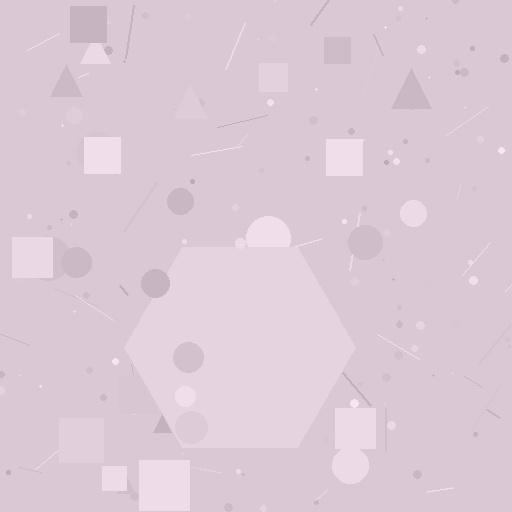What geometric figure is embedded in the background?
A hexagon is embedded in the background.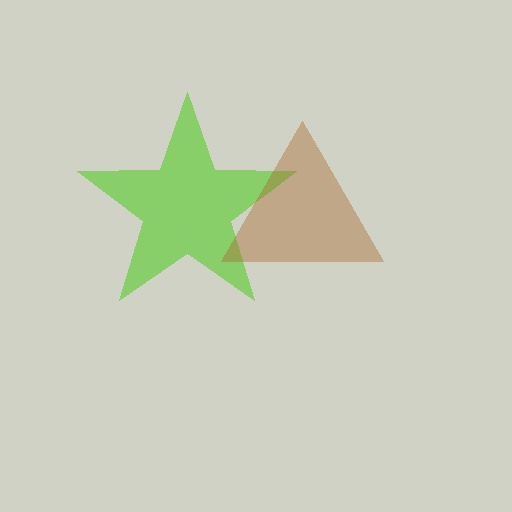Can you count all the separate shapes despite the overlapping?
Yes, there are 2 separate shapes.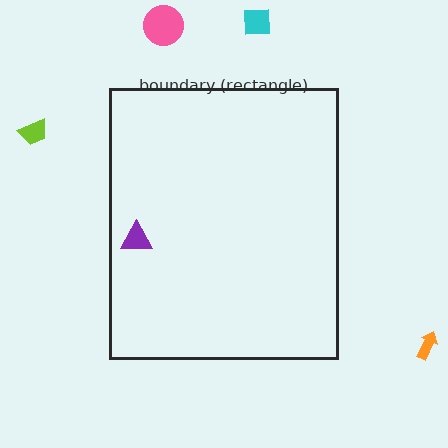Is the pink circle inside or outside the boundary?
Outside.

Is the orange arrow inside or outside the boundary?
Outside.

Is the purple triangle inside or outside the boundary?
Inside.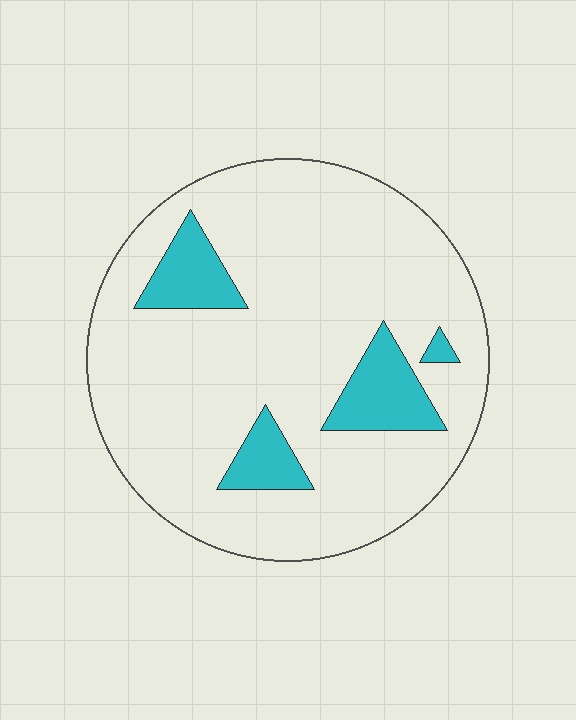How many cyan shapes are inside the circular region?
4.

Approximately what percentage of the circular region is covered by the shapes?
Approximately 15%.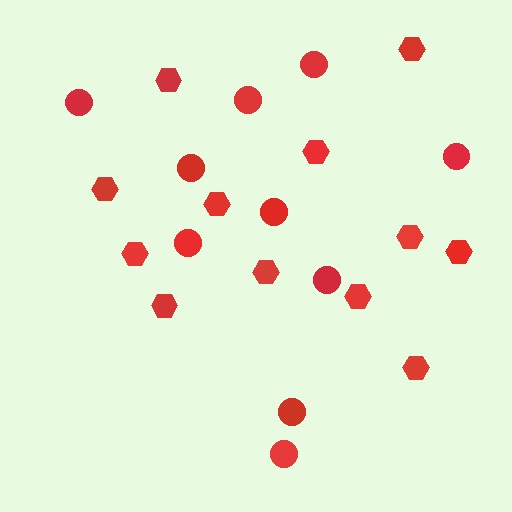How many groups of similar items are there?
There are 2 groups: one group of hexagons (12) and one group of circles (10).